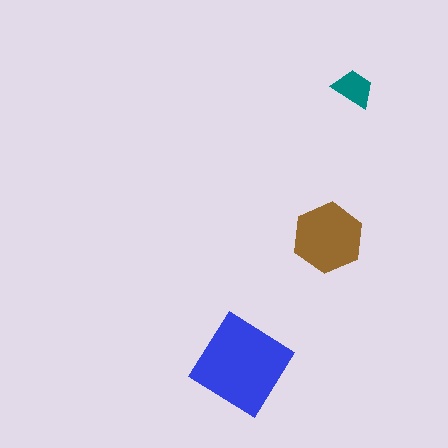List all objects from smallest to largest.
The teal trapezoid, the brown hexagon, the blue diamond.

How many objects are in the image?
There are 3 objects in the image.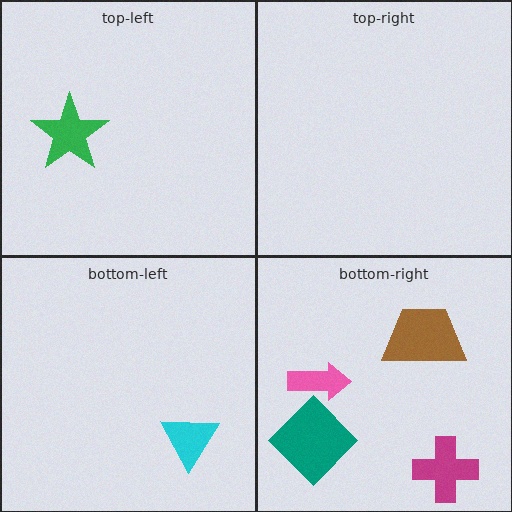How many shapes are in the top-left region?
1.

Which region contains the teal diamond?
The bottom-right region.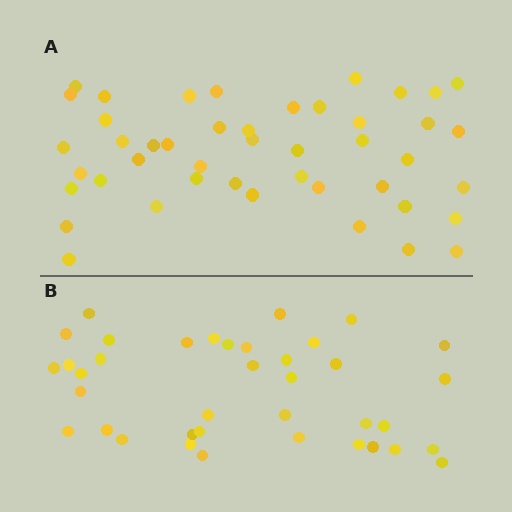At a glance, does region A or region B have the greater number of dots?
Region A (the top region) has more dots.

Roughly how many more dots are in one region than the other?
Region A has roughly 8 or so more dots than region B.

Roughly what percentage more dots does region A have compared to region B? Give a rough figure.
About 20% more.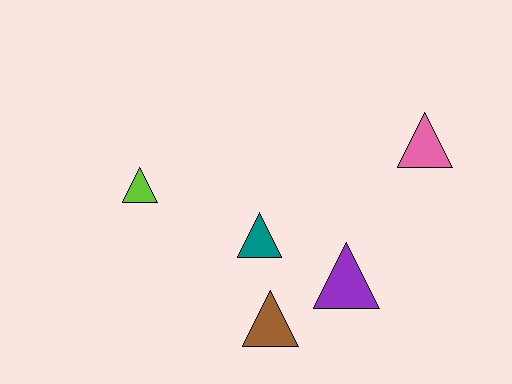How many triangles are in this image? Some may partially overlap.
There are 5 triangles.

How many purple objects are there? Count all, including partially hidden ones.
There is 1 purple object.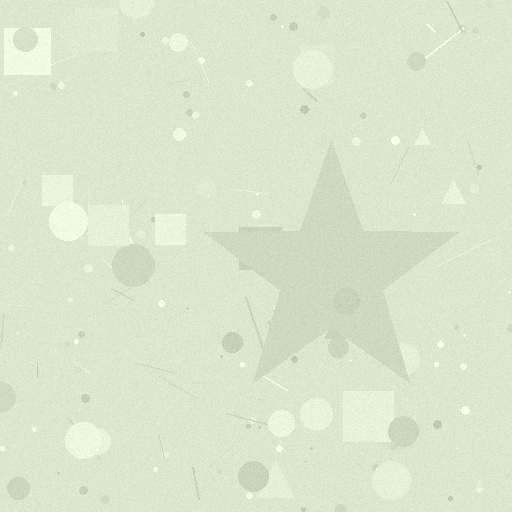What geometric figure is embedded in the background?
A star is embedded in the background.